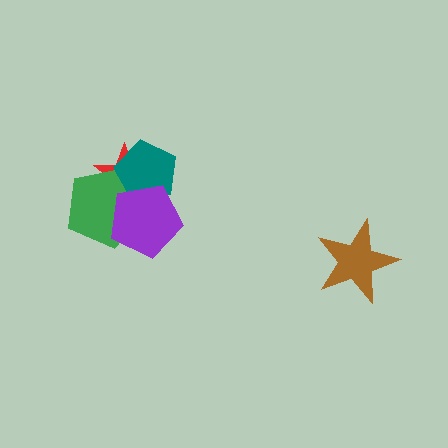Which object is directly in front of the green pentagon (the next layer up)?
The teal pentagon is directly in front of the green pentagon.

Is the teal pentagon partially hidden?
Yes, it is partially covered by another shape.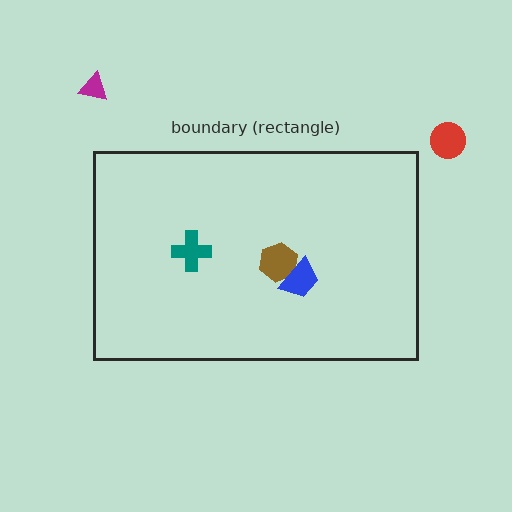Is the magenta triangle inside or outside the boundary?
Outside.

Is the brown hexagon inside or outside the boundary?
Inside.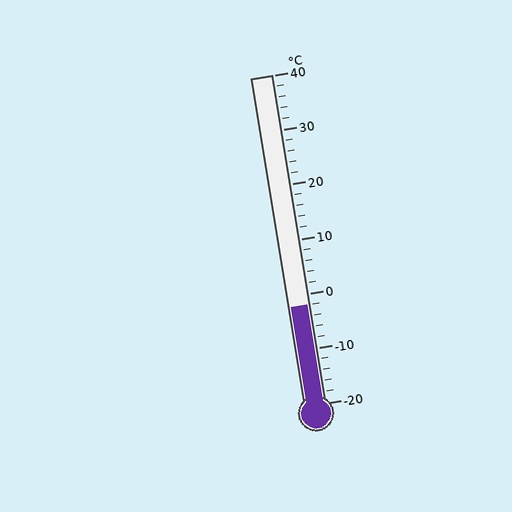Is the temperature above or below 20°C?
The temperature is below 20°C.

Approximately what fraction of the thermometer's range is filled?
The thermometer is filled to approximately 30% of its range.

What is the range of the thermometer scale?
The thermometer scale ranges from -20°C to 40°C.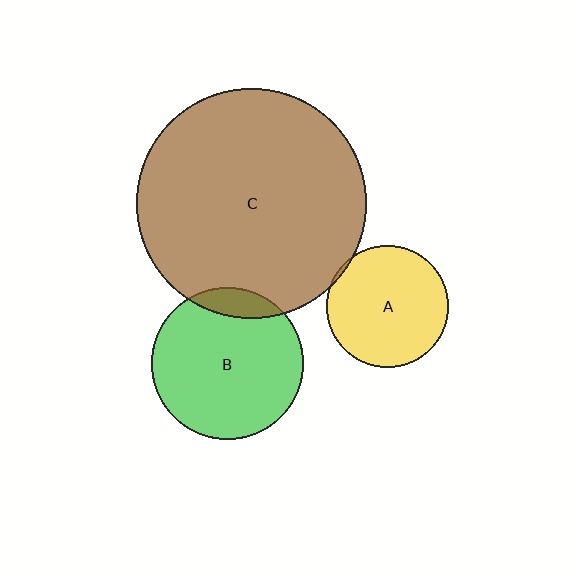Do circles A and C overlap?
Yes.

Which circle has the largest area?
Circle C (brown).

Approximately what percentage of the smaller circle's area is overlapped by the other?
Approximately 5%.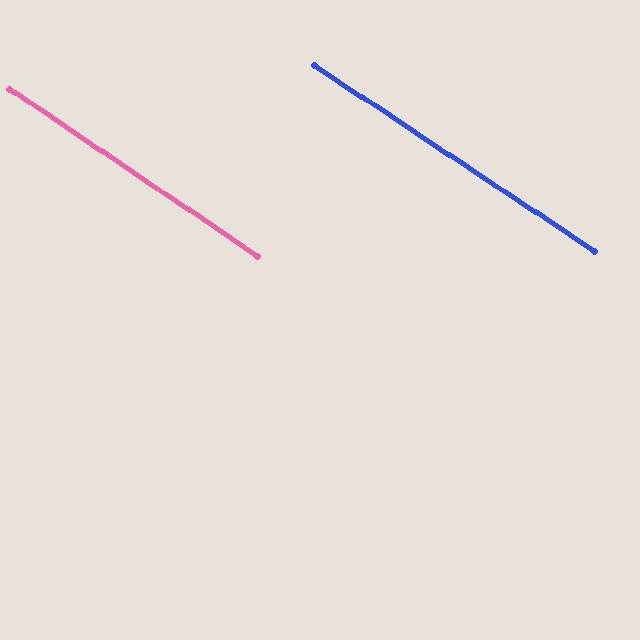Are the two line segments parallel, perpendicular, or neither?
Parallel — their directions differ by only 0.5°.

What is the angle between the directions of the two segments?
Approximately 1 degree.